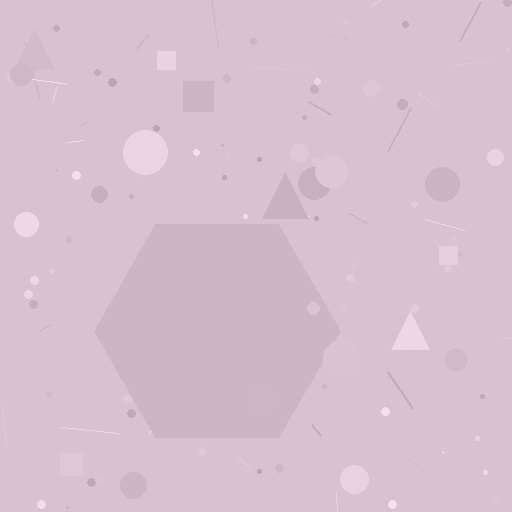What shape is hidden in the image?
A hexagon is hidden in the image.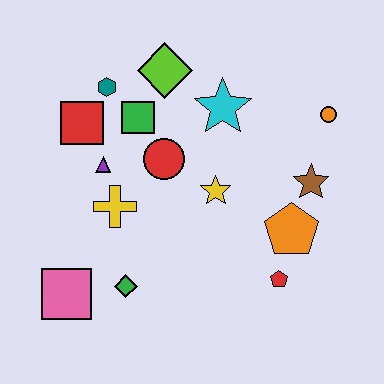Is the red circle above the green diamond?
Yes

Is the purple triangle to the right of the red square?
Yes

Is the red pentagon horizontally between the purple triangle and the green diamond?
No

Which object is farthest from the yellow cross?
The orange circle is farthest from the yellow cross.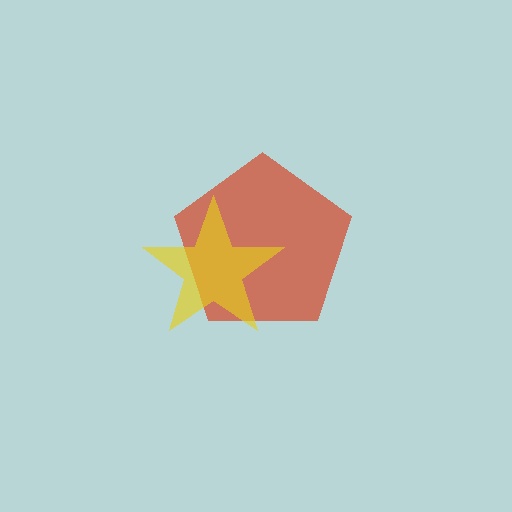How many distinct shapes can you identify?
There are 2 distinct shapes: a red pentagon, a yellow star.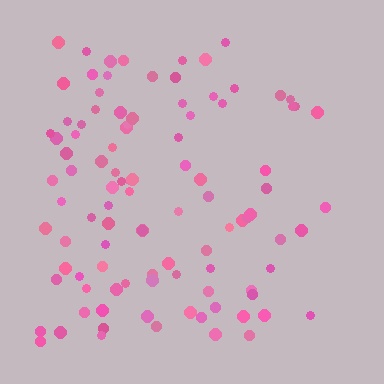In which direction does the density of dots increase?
From right to left, with the left side densest.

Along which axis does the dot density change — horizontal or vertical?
Horizontal.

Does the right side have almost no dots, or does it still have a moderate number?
Still a moderate number, just noticeably fewer than the left.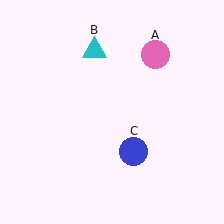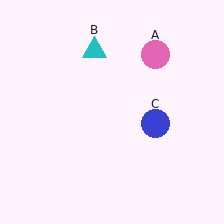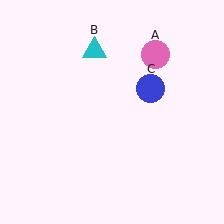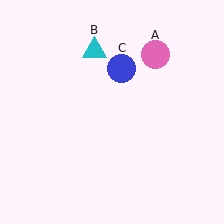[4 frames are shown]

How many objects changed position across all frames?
1 object changed position: blue circle (object C).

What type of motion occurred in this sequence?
The blue circle (object C) rotated counterclockwise around the center of the scene.